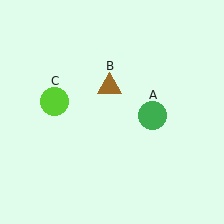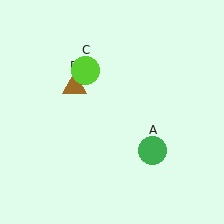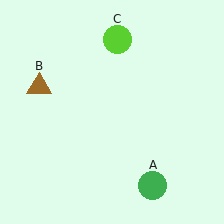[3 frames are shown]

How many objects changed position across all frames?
3 objects changed position: green circle (object A), brown triangle (object B), lime circle (object C).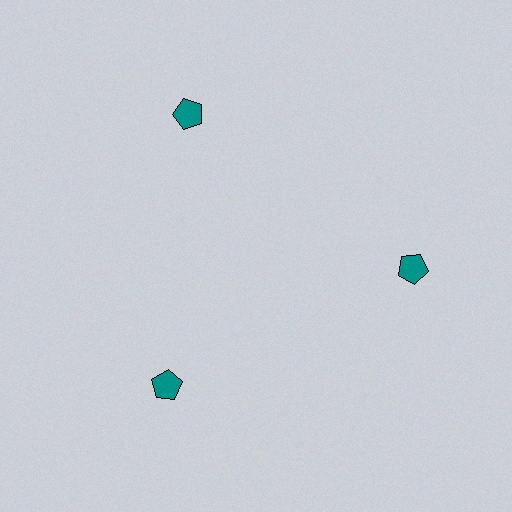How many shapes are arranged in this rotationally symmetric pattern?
There are 3 shapes, arranged in 3 groups of 1.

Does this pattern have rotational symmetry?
Yes, this pattern has 3-fold rotational symmetry. It looks the same after rotating 120 degrees around the center.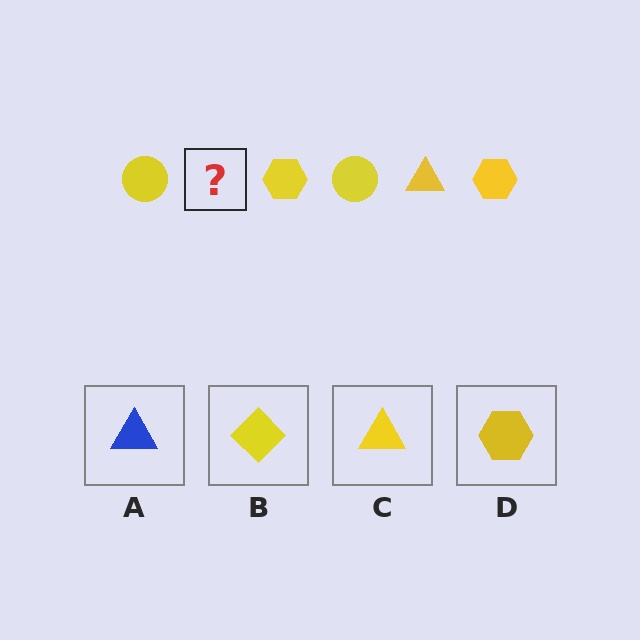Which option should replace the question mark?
Option C.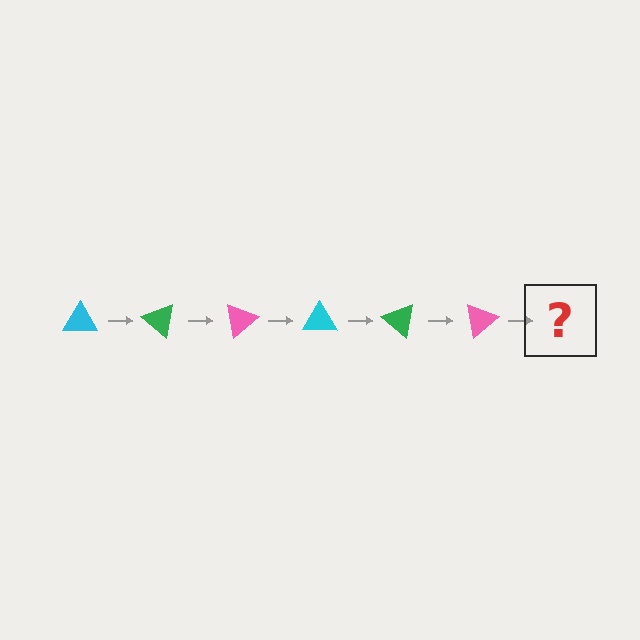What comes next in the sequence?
The next element should be a cyan triangle, rotated 240 degrees from the start.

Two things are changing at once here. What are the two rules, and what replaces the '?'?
The two rules are that it rotates 40 degrees each step and the color cycles through cyan, green, and pink. The '?' should be a cyan triangle, rotated 240 degrees from the start.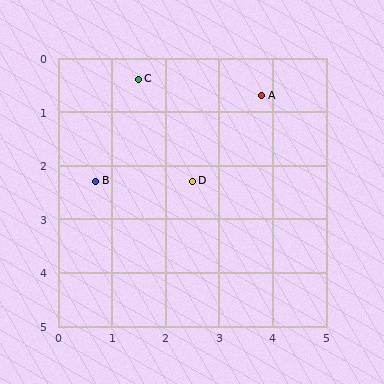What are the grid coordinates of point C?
Point C is at approximately (1.5, 0.4).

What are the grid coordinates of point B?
Point B is at approximately (0.7, 2.3).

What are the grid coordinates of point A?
Point A is at approximately (3.8, 0.7).